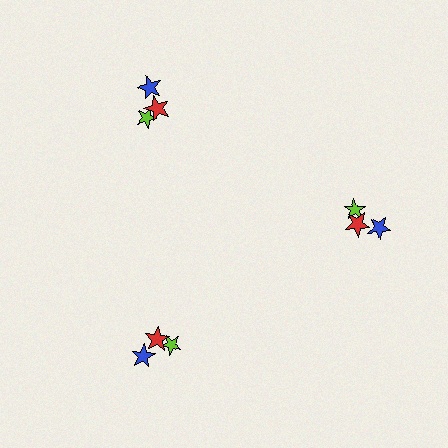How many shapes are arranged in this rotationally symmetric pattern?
There are 9 shapes, arranged in 3 groups of 3.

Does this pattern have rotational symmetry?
Yes, this pattern has 3-fold rotational symmetry. It looks the same after rotating 120 degrees around the center.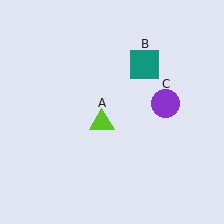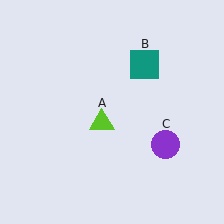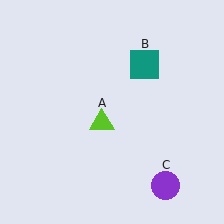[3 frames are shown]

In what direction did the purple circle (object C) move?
The purple circle (object C) moved down.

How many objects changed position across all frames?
1 object changed position: purple circle (object C).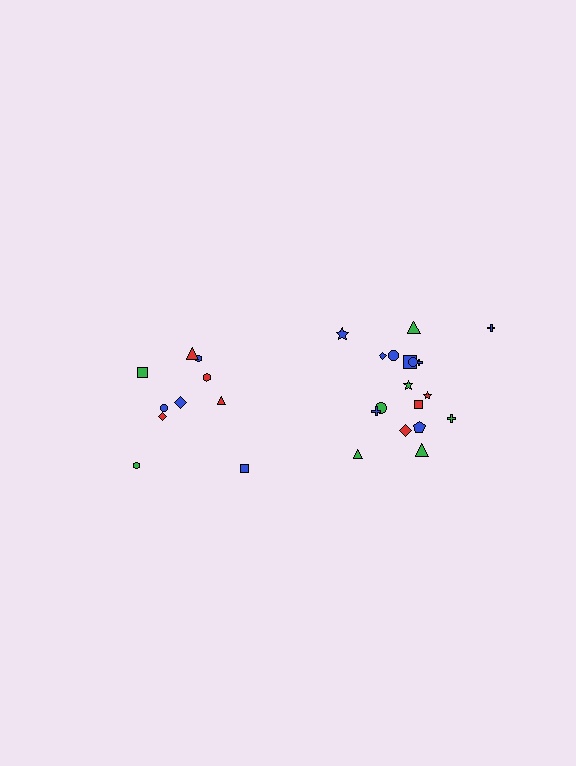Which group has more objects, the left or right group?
The right group.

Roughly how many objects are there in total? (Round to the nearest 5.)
Roughly 30 objects in total.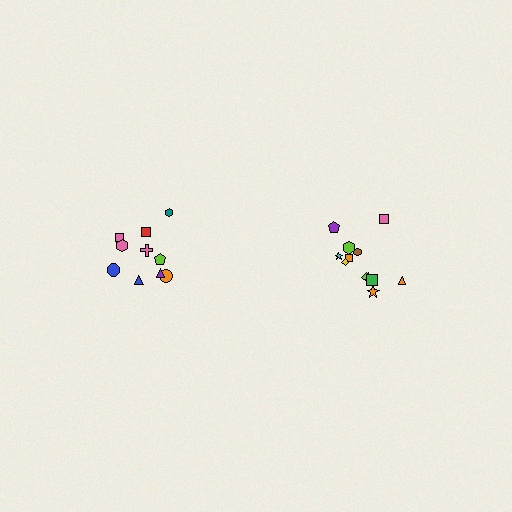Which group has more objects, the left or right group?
The right group.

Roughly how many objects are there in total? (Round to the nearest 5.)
Roughly 20 objects in total.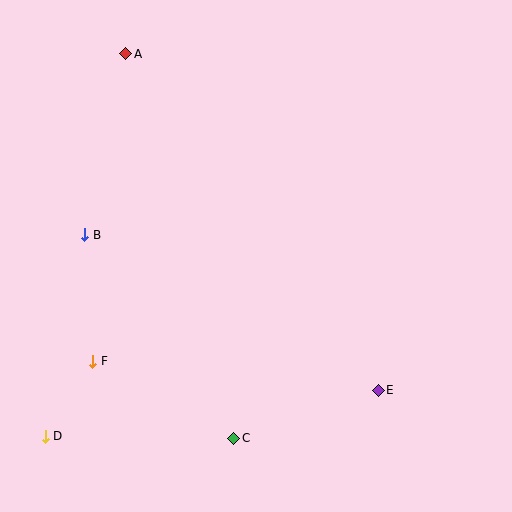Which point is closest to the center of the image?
Point B at (85, 235) is closest to the center.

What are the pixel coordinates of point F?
Point F is at (93, 361).